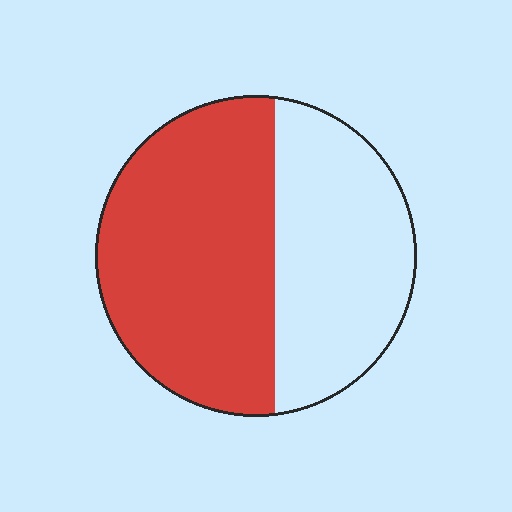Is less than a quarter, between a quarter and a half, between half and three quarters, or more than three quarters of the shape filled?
Between half and three quarters.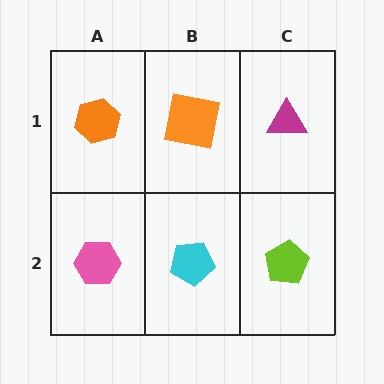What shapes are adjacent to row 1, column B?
A cyan pentagon (row 2, column B), an orange hexagon (row 1, column A), a magenta triangle (row 1, column C).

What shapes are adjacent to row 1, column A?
A pink hexagon (row 2, column A), an orange square (row 1, column B).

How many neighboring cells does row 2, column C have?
2.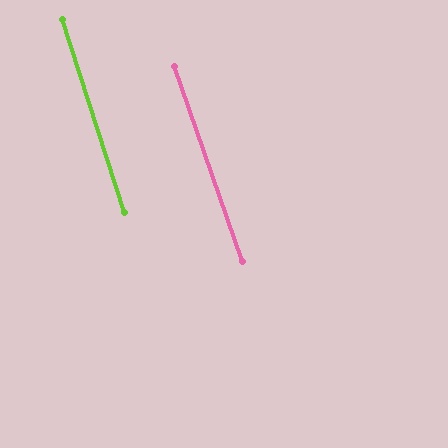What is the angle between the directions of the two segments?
Approximately 1 degree.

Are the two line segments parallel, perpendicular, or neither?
Parallel — their directions differ by only 1.3°.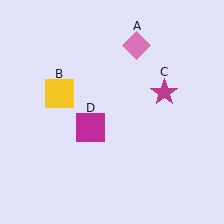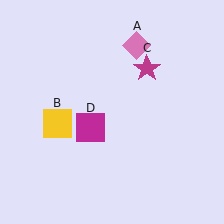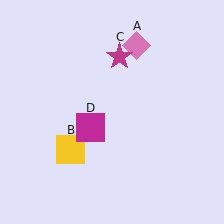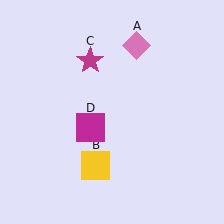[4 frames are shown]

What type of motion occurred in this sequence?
The yellow square (object B), magenta star (object C) rotated counterclockwise around the center of the scene.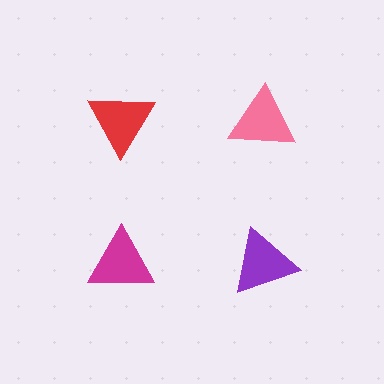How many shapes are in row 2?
2 shapes.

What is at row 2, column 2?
A purple triangle.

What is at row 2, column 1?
A magenta triangle.